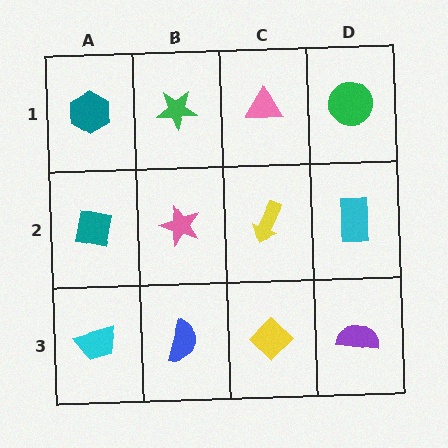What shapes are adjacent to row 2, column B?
A green star (row 1, column B), a blue semicircle (row 3, column B), a teal square (row 2, column A), a yellow arrow (row 2, column C).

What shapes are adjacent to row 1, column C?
A yellow arrow (row 2, column C), a green star (row 1, column B), a green circle (row 1, column D).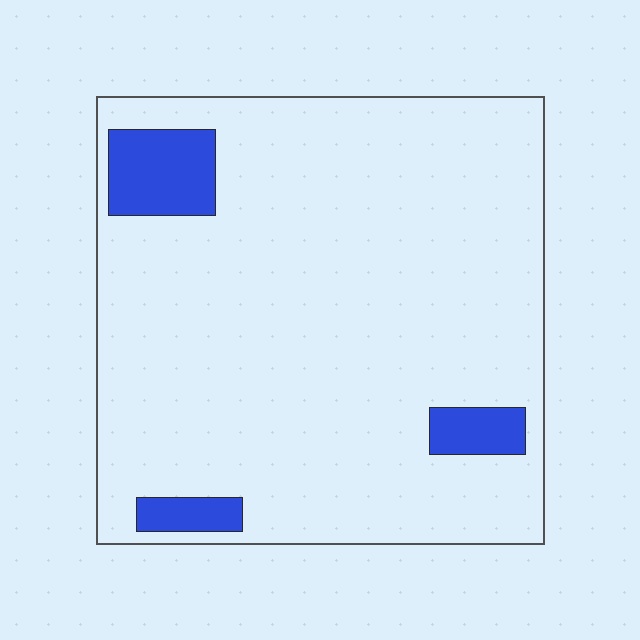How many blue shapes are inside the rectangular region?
3.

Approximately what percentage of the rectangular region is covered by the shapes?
Approximately 10%.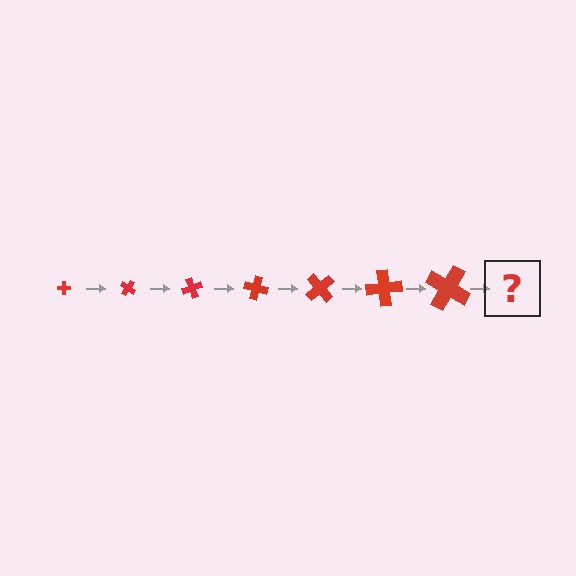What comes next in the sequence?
The next element should be a cross, larger than the previous one and rotated 245 degrees from the start.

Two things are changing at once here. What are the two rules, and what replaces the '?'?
The two rules are that the cross grows larger each step and it rotates 35 degrees each step. The '?' should be a cross, larger than the previous one and rotated 245 degrees from the start.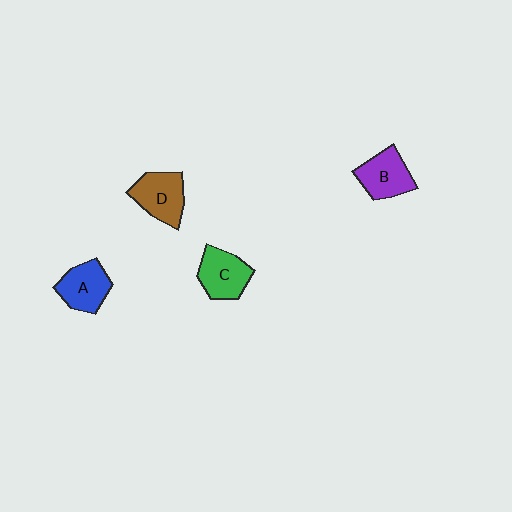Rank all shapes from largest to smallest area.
From largest to smallest: D (brown), C (green), B (purple), A (blue).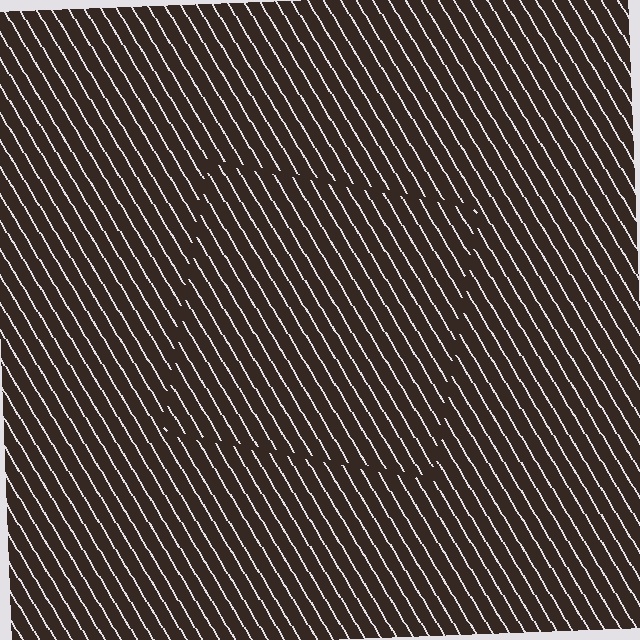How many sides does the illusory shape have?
4 sides — the line-ends trace a square.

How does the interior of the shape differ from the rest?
The interior of the shape contains the same grating, shifted by half a period — the contour is defined by the phase discontinuity where line-ends from the inner and outer gratings abut.